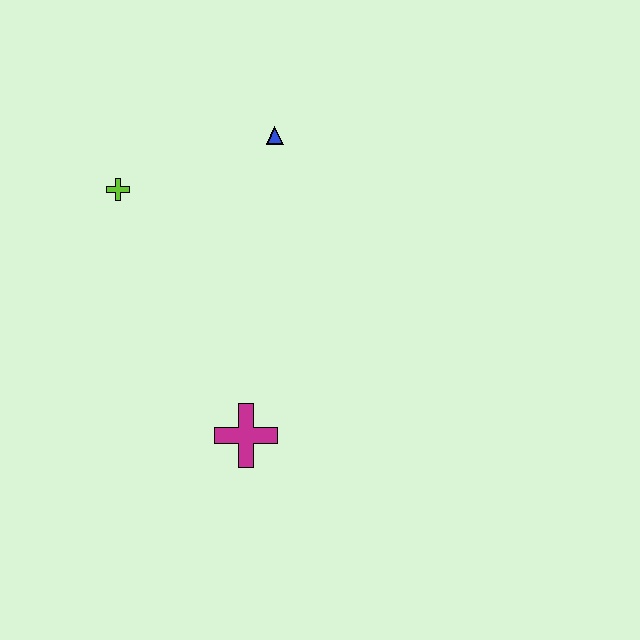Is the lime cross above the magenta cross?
Yes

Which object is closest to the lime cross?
The blue triangle is closest to the lime cross.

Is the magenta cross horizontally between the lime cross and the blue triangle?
Yes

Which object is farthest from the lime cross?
The magenta cross is farthest from the lime cross.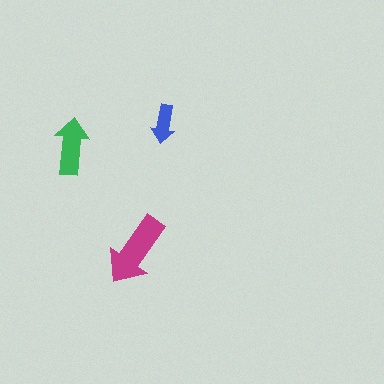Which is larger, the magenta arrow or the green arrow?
The magenta one.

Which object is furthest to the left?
The green arrow is leftmost.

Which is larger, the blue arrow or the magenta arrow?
The magenta one.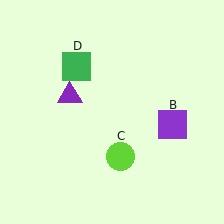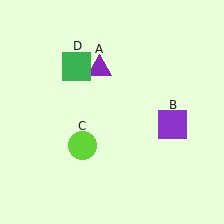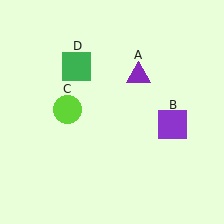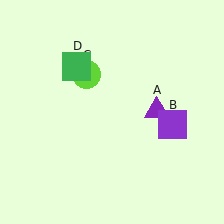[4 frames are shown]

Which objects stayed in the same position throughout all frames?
Purple square (object B) and green square (object D) remained stationary.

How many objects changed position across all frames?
2 objects changed position: purple triangle (object A), lime circle (object C).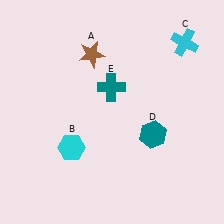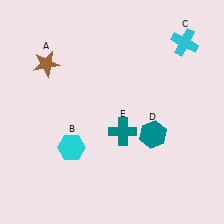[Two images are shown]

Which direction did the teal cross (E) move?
The teal cross (E) moved down.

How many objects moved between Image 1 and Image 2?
2 objects moved between the two images.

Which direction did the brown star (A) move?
The brown star (A) moved left.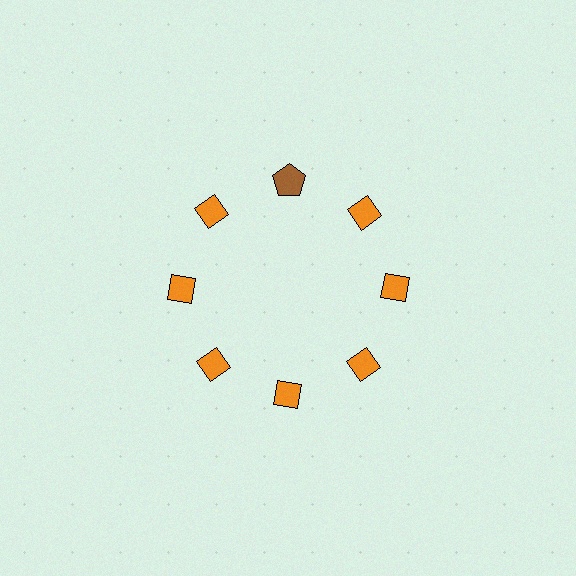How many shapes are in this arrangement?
There are 8 shapes arranged in a ring pattern.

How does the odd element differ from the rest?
It differs in both color (brown instead of orange) and shape (pentagon instead of diamond).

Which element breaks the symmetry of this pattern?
The brown pentagon at roughly the 12 o'clock position breaks the symmetry. All other shapes are orange diamonds.